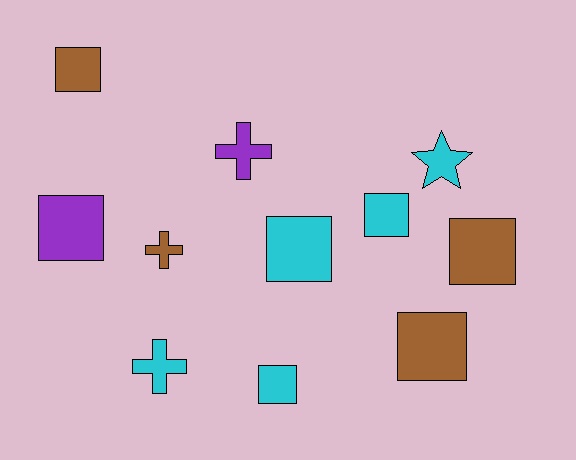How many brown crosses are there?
There is 1 brown cross.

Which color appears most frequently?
Cyan, with 5 objects.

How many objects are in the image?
There are 11 objects.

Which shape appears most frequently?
Square, with 7 objects.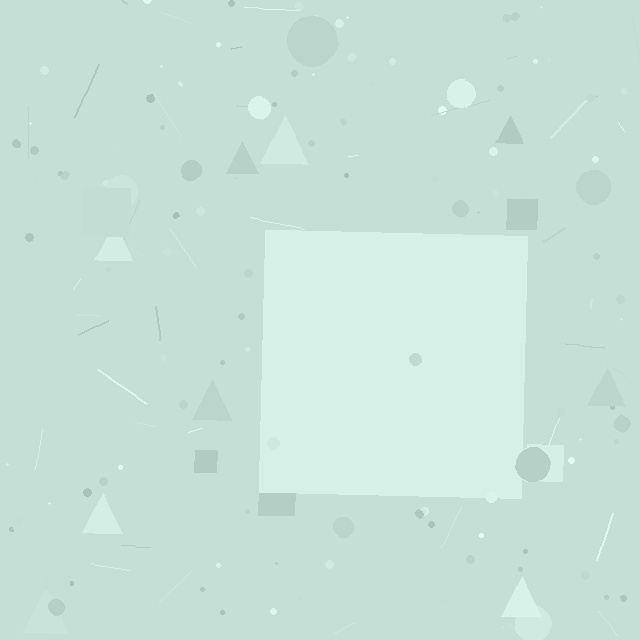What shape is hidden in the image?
A square is hidden in the image.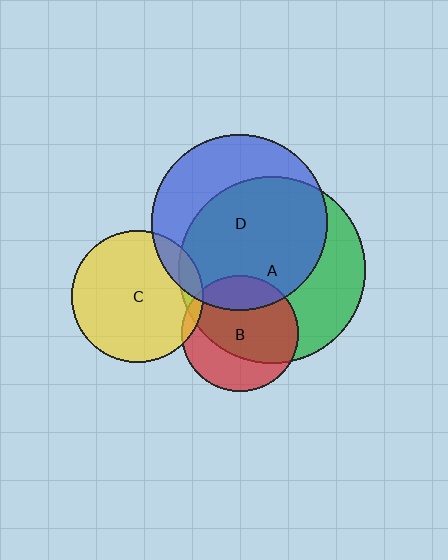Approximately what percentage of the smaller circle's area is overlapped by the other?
Approximately 10%.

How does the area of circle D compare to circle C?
Approximately 1.8 times.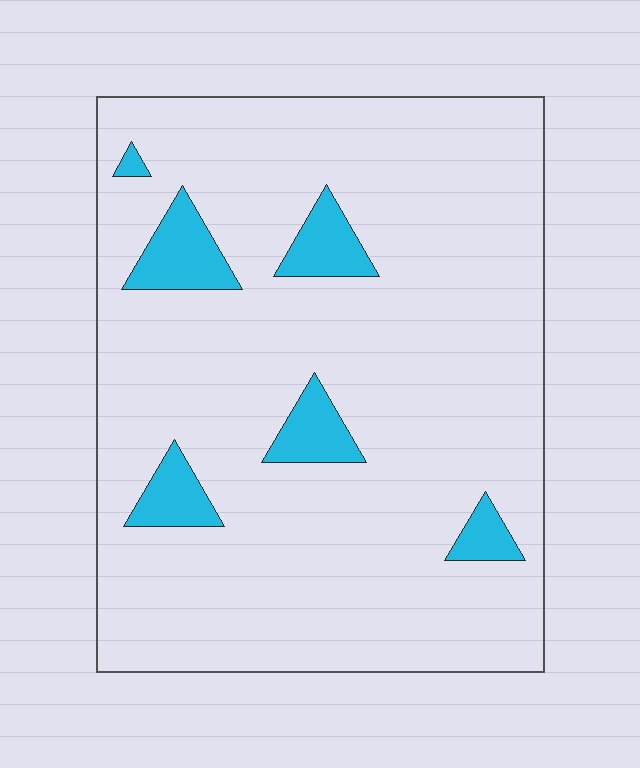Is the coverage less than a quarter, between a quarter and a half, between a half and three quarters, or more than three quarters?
Less than a quarter.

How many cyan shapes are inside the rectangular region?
6.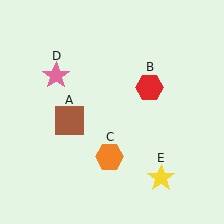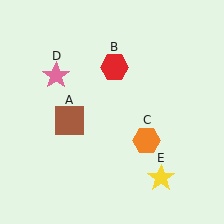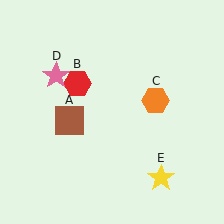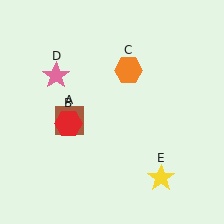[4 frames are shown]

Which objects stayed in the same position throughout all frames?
Brown square (object A) and pink star (object D) and yellow star (object E) remained stationary.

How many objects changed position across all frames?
2 objects changed position: red hexagon (object B), orange hexagon (object C).